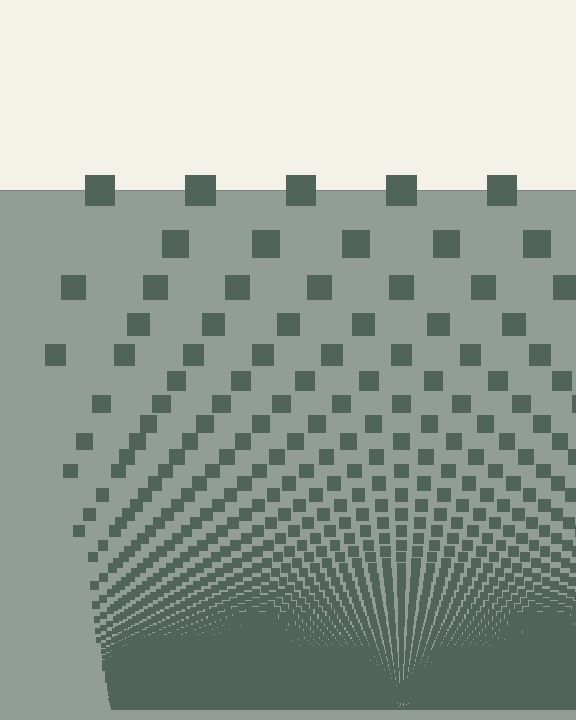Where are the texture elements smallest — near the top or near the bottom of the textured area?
Near the bottom.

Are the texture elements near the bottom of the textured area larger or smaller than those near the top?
Smaller. The gradient is inverted — elements near the bottom are smaller and denser.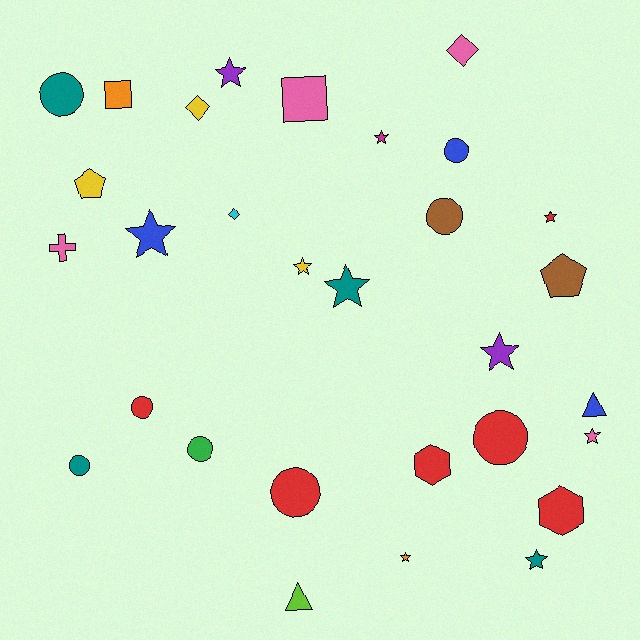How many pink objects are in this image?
There are 4 pink objects.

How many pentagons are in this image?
There are 2 pentagons.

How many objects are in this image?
There are 30 objects.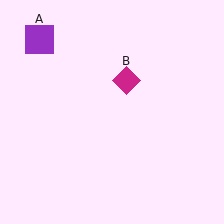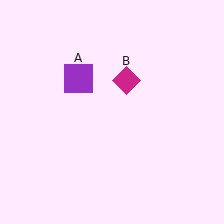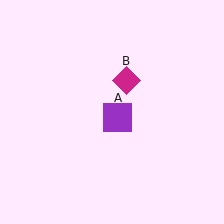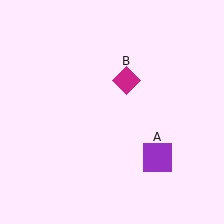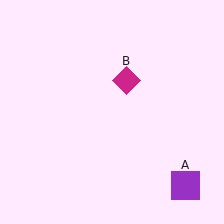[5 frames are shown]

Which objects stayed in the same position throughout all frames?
Magenta diamond (object B) remained stationary.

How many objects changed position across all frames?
1 object changed position: purple square (object A).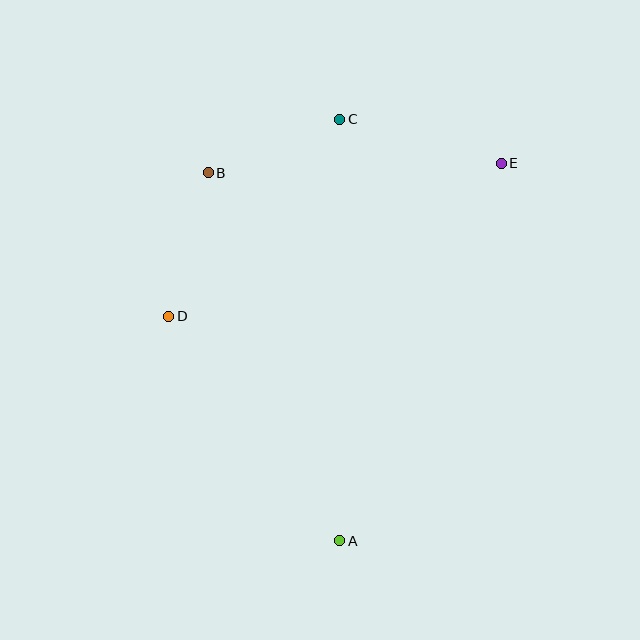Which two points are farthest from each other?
Points A and C are farthest from each other.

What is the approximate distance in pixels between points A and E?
The distance between A and E is approximately 410 pixels.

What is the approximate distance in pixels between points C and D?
The distance between C and D is approximately 261 pixels.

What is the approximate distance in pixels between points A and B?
The distance between A and B is approximately 390 pixels.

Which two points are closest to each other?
Points B and C are closest to each other.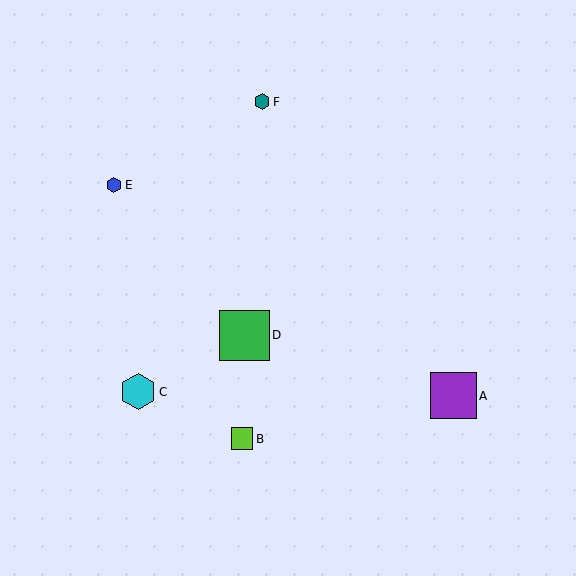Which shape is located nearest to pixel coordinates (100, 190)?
The blue hexagon (labeled E) at (114, 185) is nearest to that location.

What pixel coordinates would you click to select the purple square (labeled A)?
Click at (453, 396) to select the purple square A.